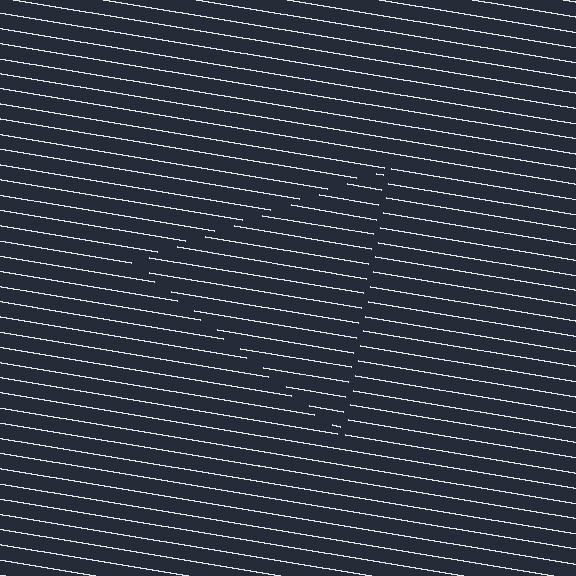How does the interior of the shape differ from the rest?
The interior of the shape contains the same grating, shifted by half a period — the contour is defined by the phase discontinuity where line-ends from the inner and outer gratings abut.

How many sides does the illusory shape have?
3 sides — the line-ends trace a triangle.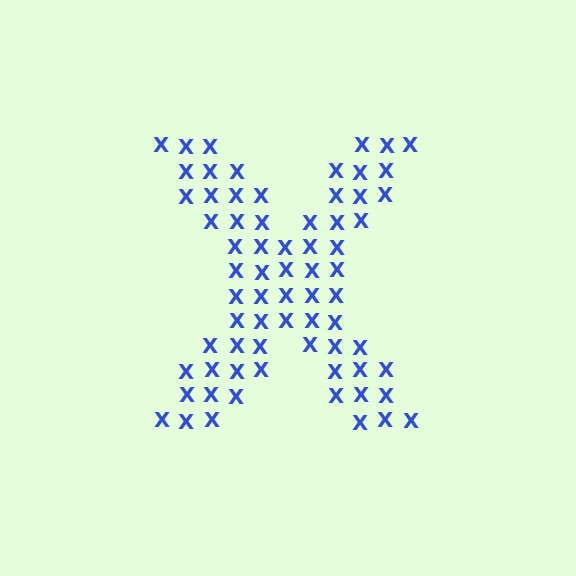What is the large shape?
The large shape is the letter X.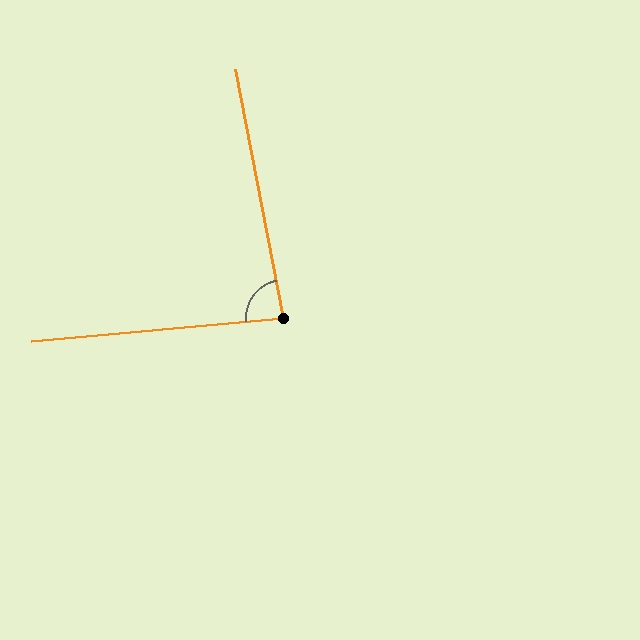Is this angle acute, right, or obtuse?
It is acute.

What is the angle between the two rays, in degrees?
Approximately 84 degrees.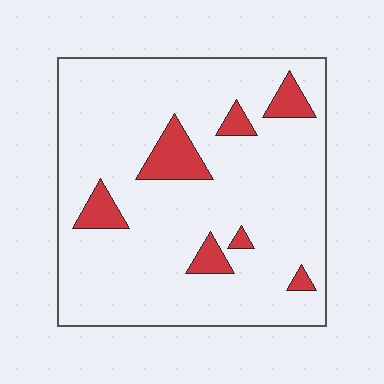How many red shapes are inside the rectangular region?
7.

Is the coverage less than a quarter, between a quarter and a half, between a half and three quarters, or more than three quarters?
Less than a quarter.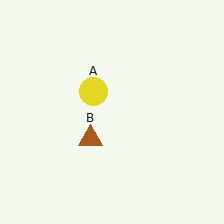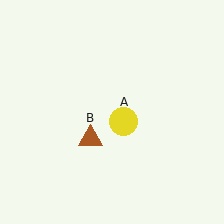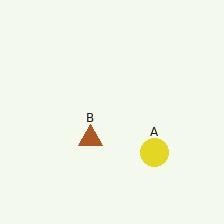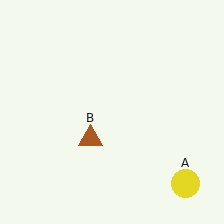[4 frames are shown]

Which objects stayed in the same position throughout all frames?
Brown triangle (object B) remained stationary.